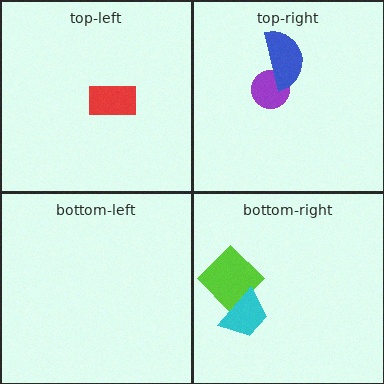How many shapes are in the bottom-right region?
2.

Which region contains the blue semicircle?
The top-right region.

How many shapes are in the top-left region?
1.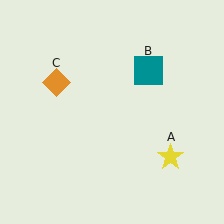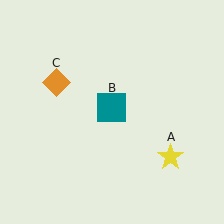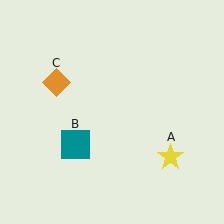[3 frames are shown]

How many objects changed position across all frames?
1 object changed position: teal square (object B).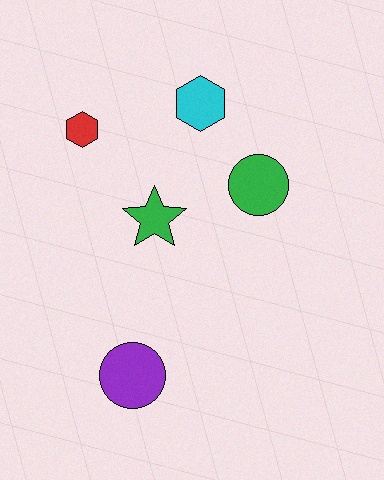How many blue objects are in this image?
There are no blue objects.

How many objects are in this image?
There are 5 objects.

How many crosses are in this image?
There are no crosses.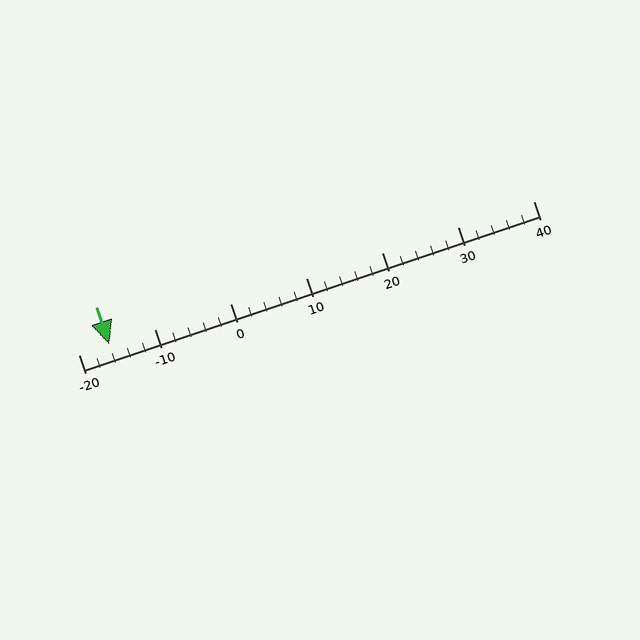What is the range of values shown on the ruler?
The ruler shows values from -20 to 40.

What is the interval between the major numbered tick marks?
The major tick marks are spaced 10 units apart.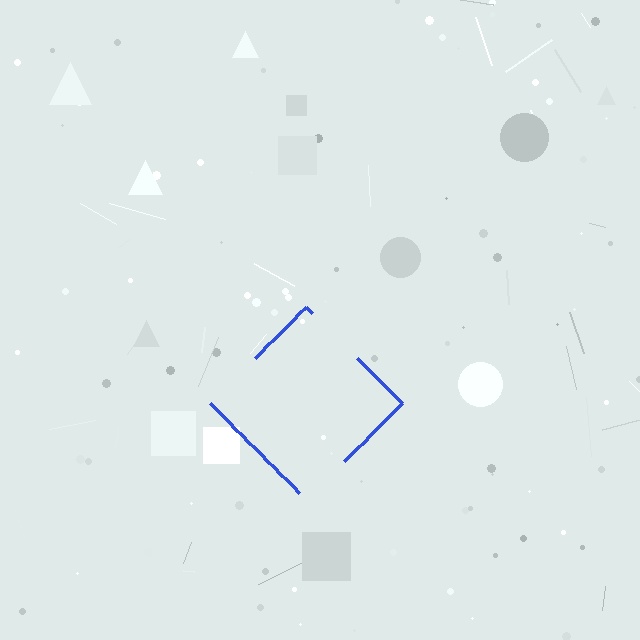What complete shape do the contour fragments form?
The contour fragments form a diamond.